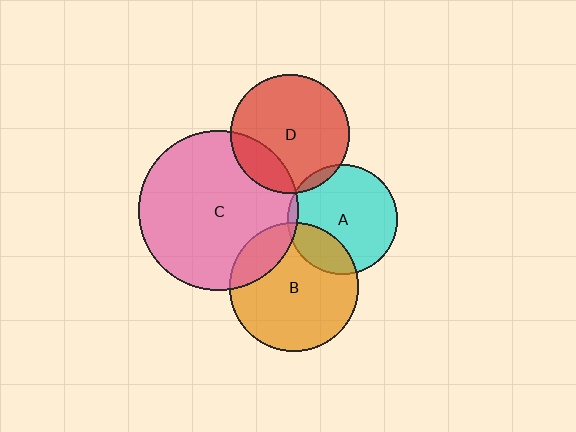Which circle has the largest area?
Circle C (pink).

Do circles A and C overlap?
Yes.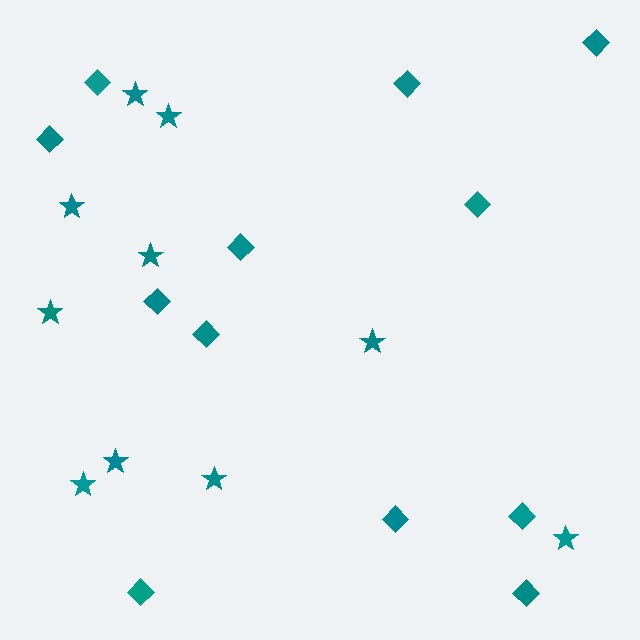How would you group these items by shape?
There are 2 groups: one group of diamonds (12) and one group of stars (10).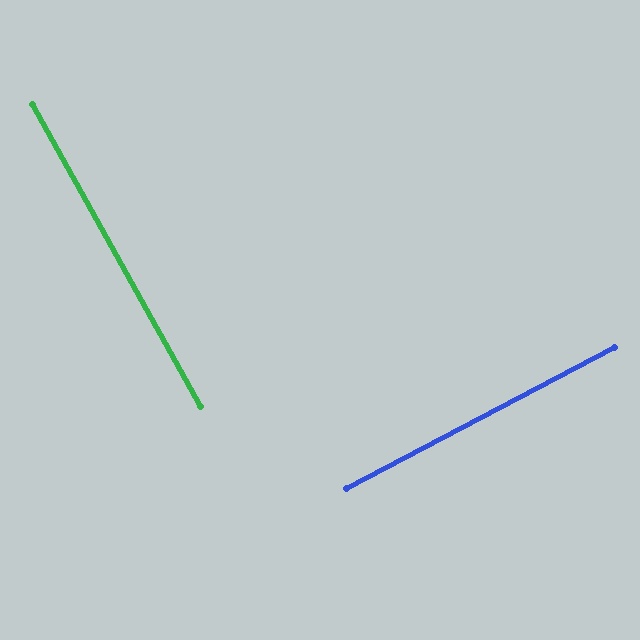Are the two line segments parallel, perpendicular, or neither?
Perpendicular — they meet at approximately 89°.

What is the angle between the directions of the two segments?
Approximately 89 degrees.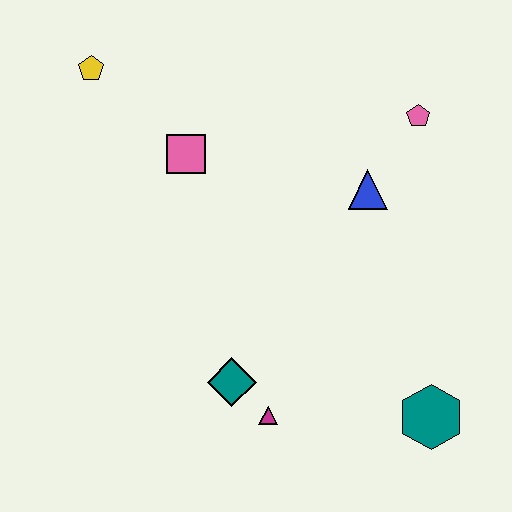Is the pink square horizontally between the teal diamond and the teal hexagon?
No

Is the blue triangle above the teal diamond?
Yes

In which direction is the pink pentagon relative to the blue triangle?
The pink pentagon is above the blue triangle.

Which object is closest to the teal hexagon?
The magenta triangle is closest to the teal hexagon.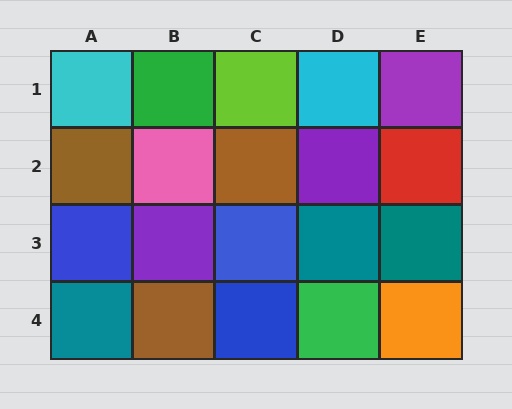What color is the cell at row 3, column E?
Teal.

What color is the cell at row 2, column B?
Pink.